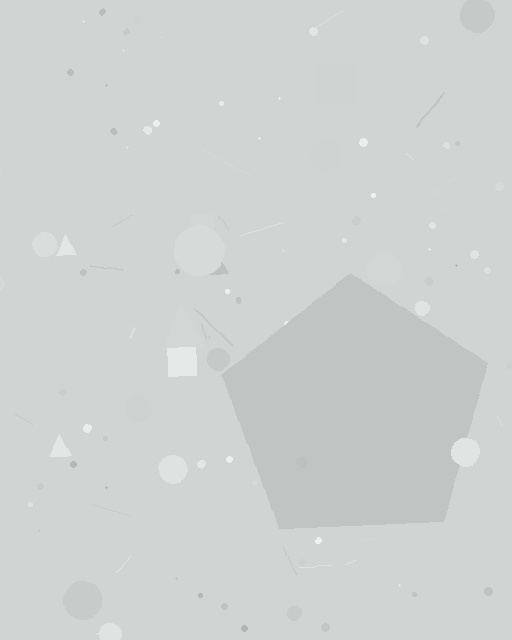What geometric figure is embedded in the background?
A pentagon is embedded in the background.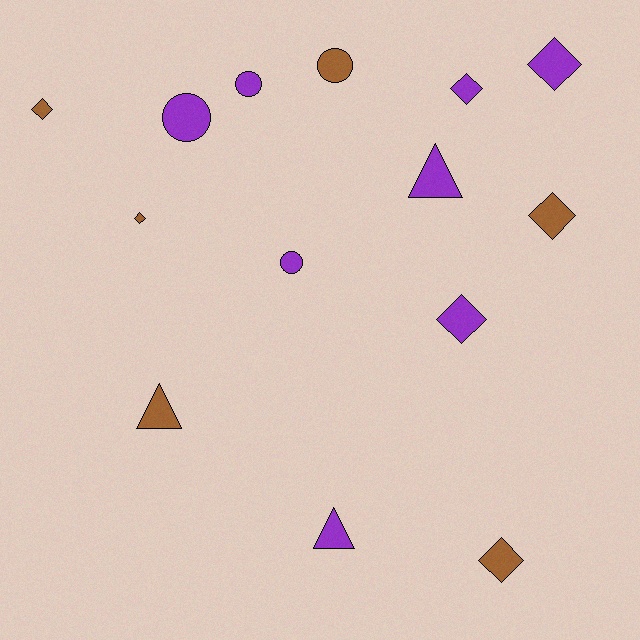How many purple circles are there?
There are 3 purple circles.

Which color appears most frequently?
Purple, with 8 objects.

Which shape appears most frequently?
Diamond, with 7 objects.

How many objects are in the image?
There are 14 objects.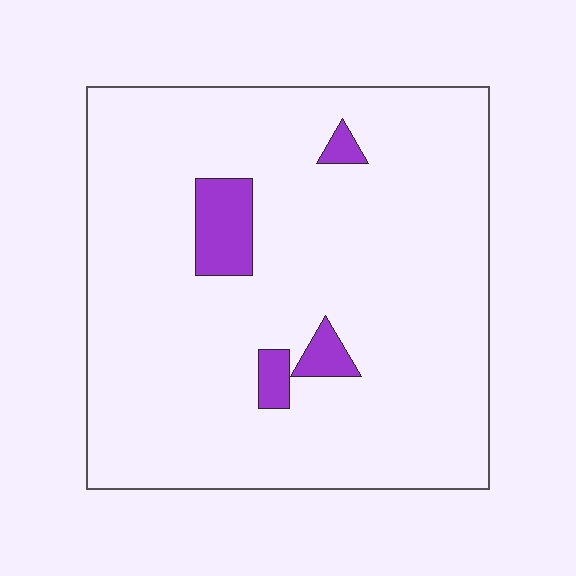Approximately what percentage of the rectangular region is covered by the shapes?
Approximately 5%.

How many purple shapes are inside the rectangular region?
4.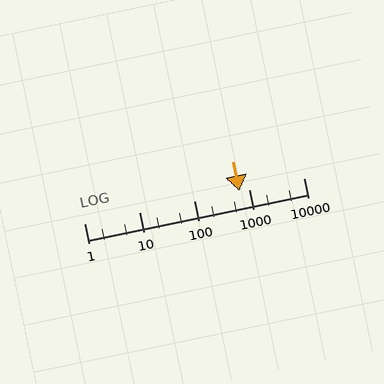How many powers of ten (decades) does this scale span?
The scale spans 4 decades, from 1 to 10000.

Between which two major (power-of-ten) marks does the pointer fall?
The pointer is between 100 and 1000.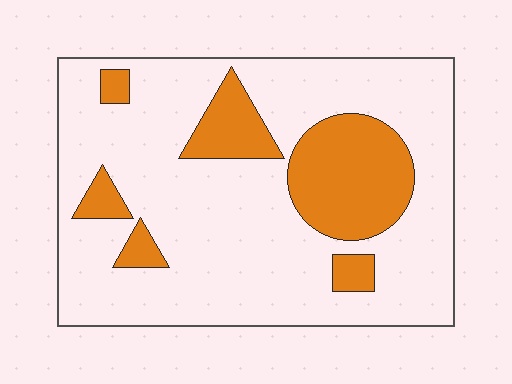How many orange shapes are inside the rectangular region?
6.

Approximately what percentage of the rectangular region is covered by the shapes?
Approximately 20%.